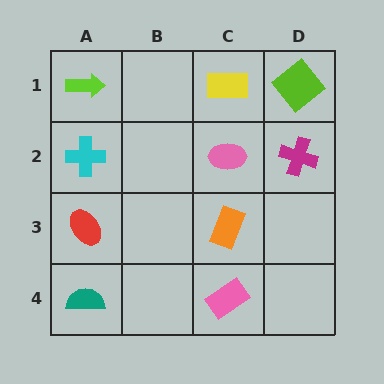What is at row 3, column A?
A red ellipse.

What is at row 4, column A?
A teal semicircle.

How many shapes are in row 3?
2 shapes.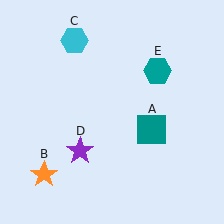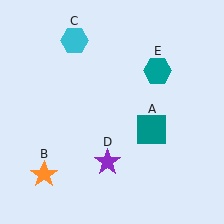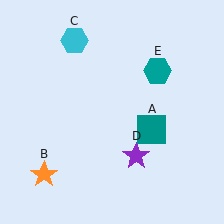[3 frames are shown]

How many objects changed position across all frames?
1 object changed position: purple star (object D).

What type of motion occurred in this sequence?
The purple star (object D) rotated counterclockwise around the center of the scene.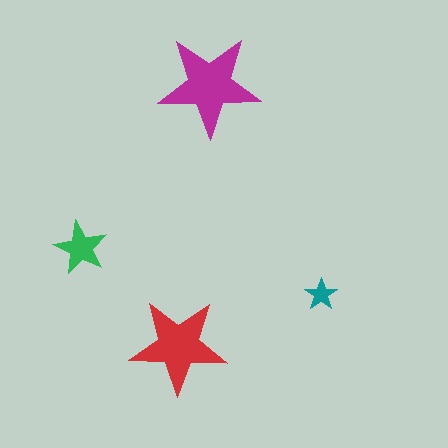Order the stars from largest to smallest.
the magenta one, the red one, the green one, the teal one.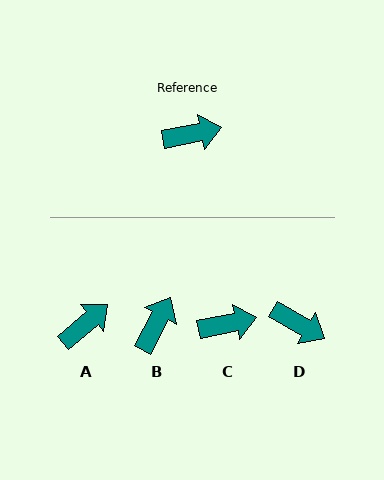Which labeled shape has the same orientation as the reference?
C.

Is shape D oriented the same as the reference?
No, it is off by about 41 degrees.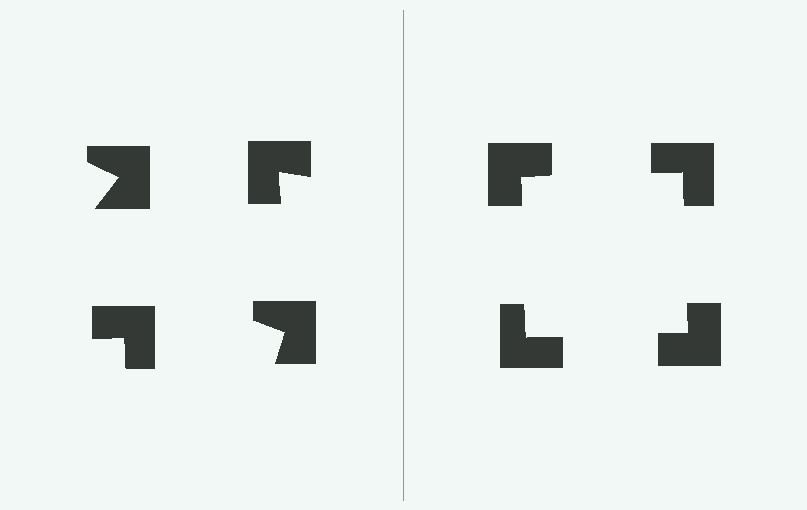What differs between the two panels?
The notched squares are positioned identically on both sides; only the wedge orientations differ. On the right they align to a square; on the left they are misaligned.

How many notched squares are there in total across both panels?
8 — 4 on each side.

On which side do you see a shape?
An illusory square appears on the right side. On the left side the wedge cuts are rotated, so no coherent shape forms.